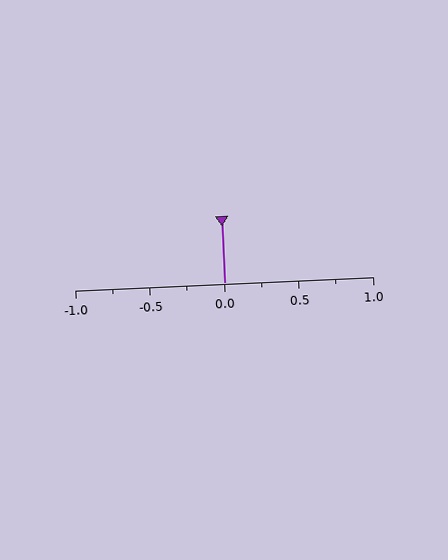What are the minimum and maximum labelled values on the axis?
The axis runs from -1.0 to 1.0.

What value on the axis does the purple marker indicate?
The marker indicates approximately 0.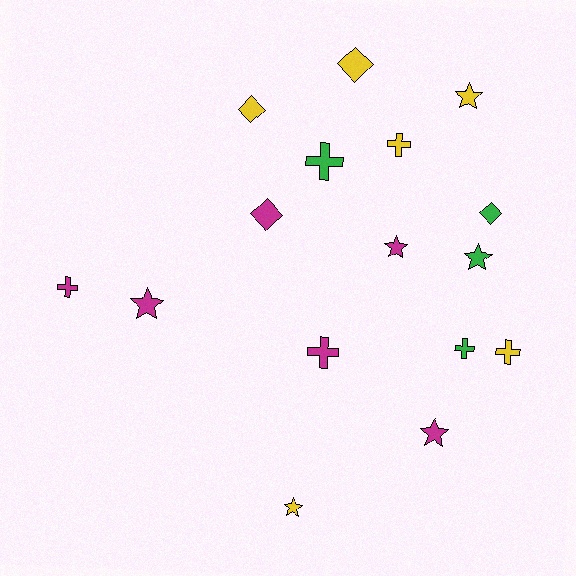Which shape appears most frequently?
Star, with 6 objects.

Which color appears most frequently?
Magenta, with 6 objects.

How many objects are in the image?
There are 16 objects.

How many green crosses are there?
There are 2 green crosses.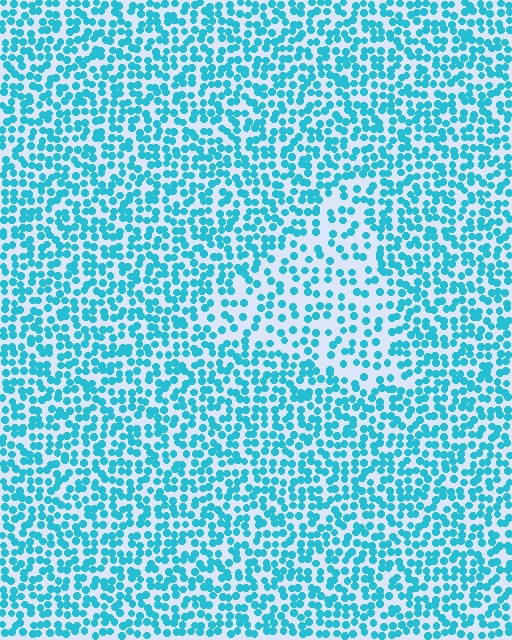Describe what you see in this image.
The image contains small cyan elements arranged at two different densities. A triangle-shaped region is visible where the elements are less densely packed than the surrounding area.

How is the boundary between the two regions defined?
The boundary is defined by a change in element density (approximately 1.8x ratio). All elements are the same color, size, and shape.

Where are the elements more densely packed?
The elements are more densely packed outside the triangle boundary.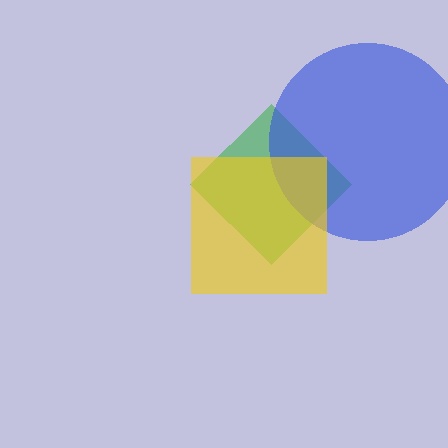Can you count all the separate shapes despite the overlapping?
Yes, there are 3 separate shapes.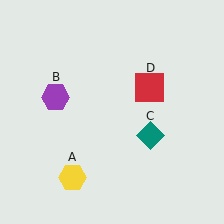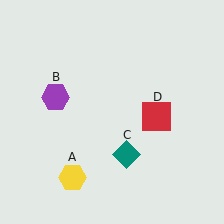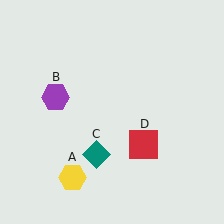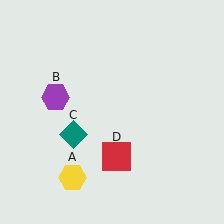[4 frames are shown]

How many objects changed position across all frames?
2 objects changed position: teal diamond (object C), red square (object D).